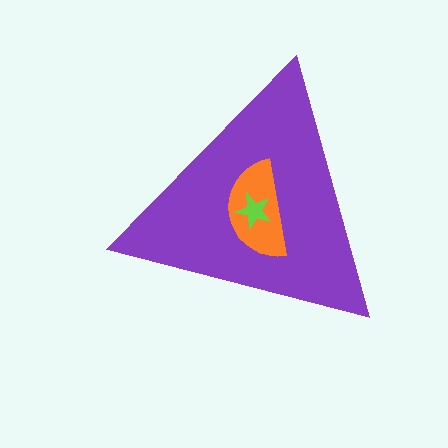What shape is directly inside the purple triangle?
The orange semicircle.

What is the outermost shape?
The purple triangle.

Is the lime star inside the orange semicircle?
Yes.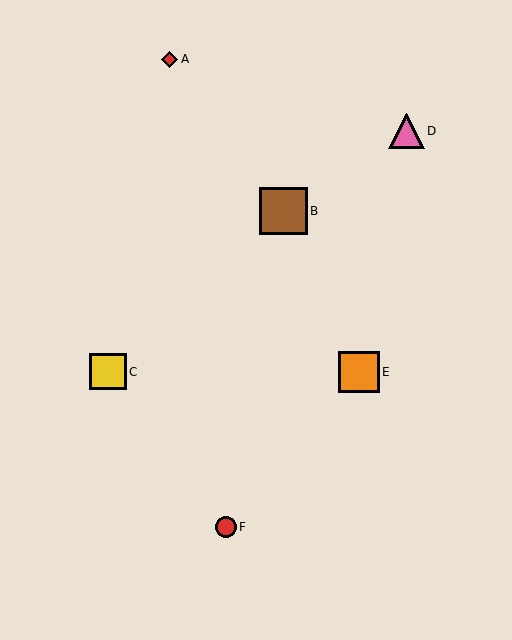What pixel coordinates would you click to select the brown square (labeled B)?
Click at (283, 211) to select the brown square B.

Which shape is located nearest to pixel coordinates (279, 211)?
The brown square (labeled B) at (283, 211) is nearest to that location.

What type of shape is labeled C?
Shape C is a yellow square.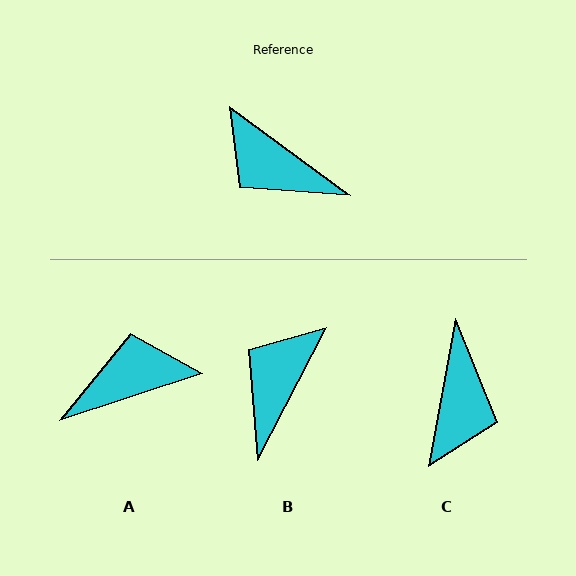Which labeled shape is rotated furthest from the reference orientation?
A, about 126 degrees away.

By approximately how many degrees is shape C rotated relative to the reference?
Approximately 116 degrees counter-clockwise.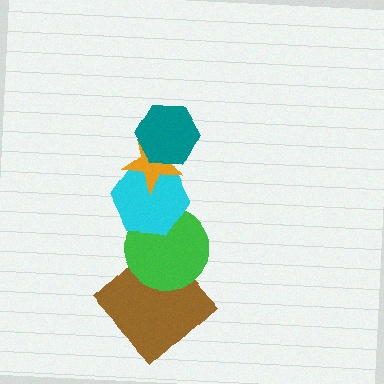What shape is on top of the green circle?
The cyan hexagon is on top of the green circle.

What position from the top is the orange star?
The orange star is 2nd from the top.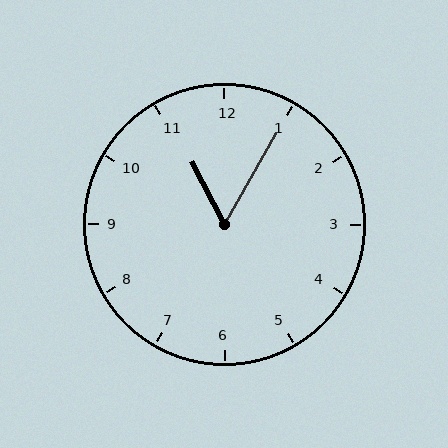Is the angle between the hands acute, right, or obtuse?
It is acute.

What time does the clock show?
11:05.